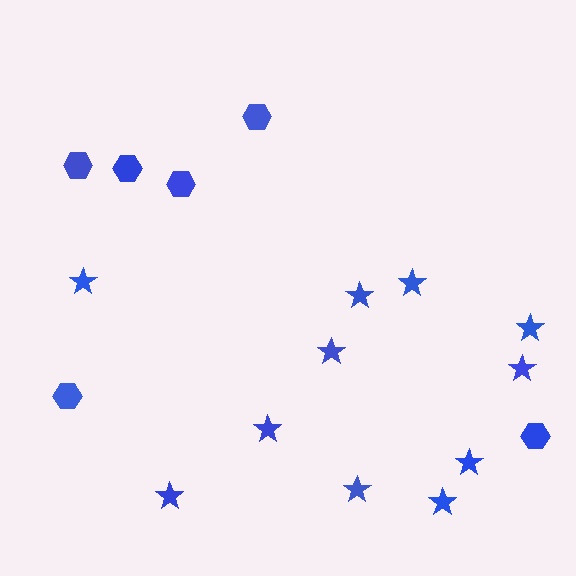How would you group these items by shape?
There are 2 groups: one group of stars (11) and one group of hexagons (6).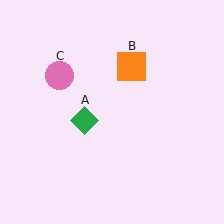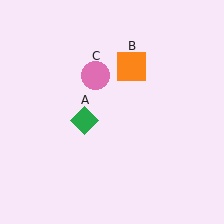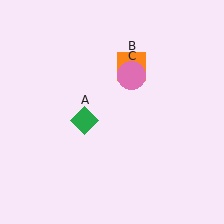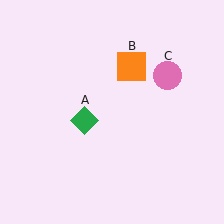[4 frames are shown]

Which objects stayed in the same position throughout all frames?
Green diamond (object A) and orange square (object B) remained stationary.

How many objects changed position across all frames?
1 object changed position: pink circle (object C).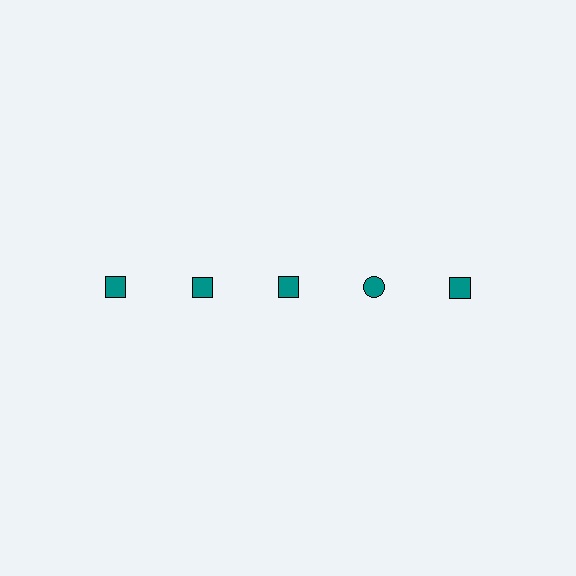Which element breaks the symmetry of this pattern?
The teal circle in the top row, second from right column breaks the symmetry. All other shapes are teal squares.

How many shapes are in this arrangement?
There are 5 shapes arranged in a grid pattern.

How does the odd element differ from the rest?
It has a different shape: circle instead of square.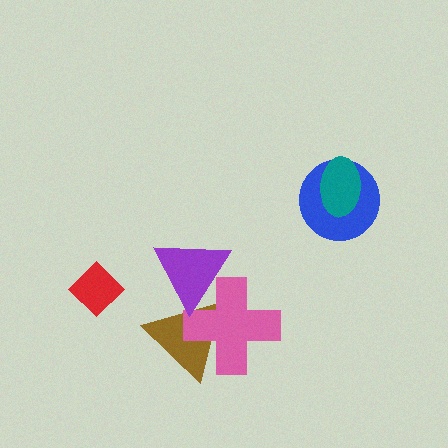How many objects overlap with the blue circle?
1 object overlaps with the blue circle.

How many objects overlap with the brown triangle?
2 objects overlap with the brown triangle.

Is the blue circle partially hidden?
Yes, it is partially covered by another shape.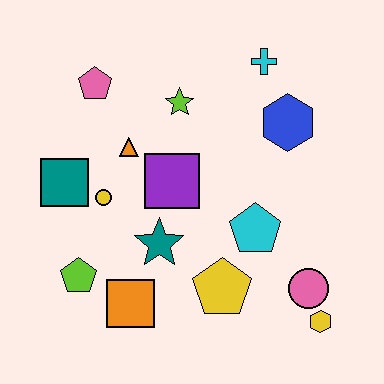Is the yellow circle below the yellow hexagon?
No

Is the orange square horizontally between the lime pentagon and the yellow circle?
No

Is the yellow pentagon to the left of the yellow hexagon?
Yes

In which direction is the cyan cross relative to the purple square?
The cyan cross is above the purple square.